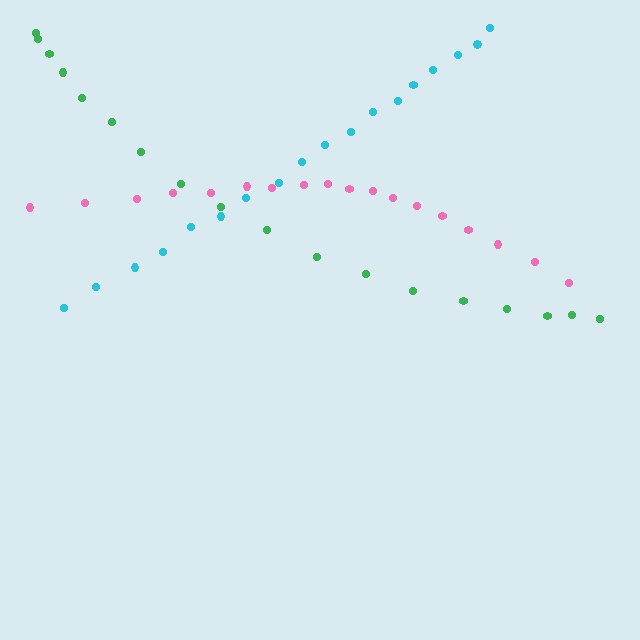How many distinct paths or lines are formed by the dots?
There are 3 distinct paths.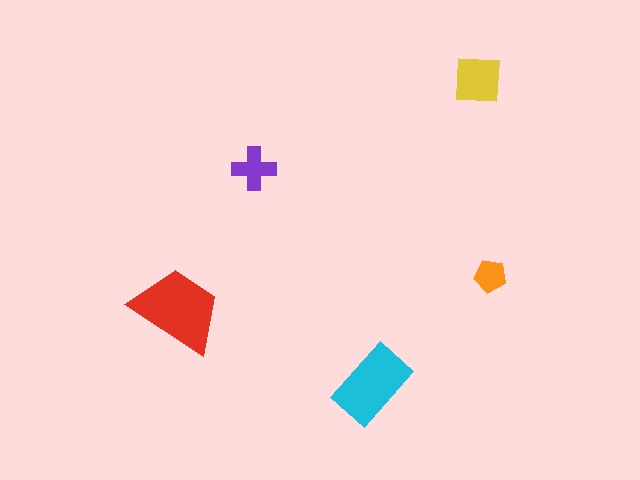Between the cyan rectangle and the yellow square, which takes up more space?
The cyan rectangle.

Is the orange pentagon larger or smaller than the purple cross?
Smaller.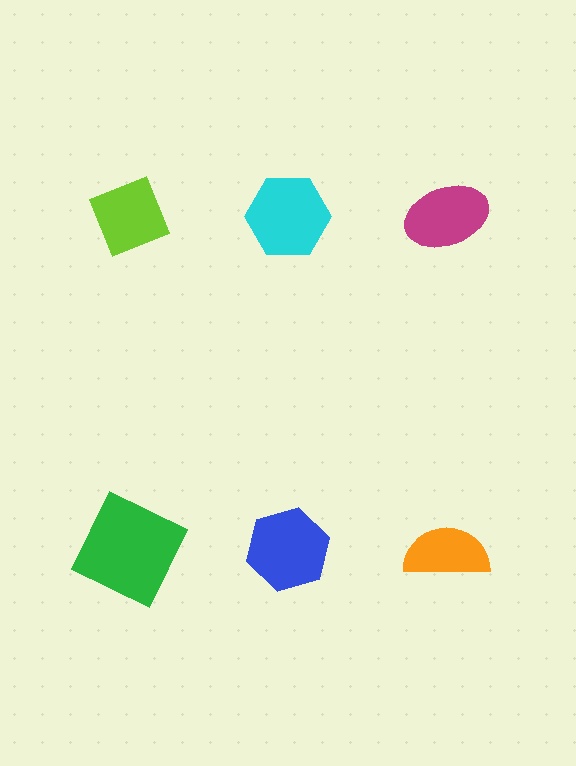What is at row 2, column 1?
A green square.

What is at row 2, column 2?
A blue hexagon.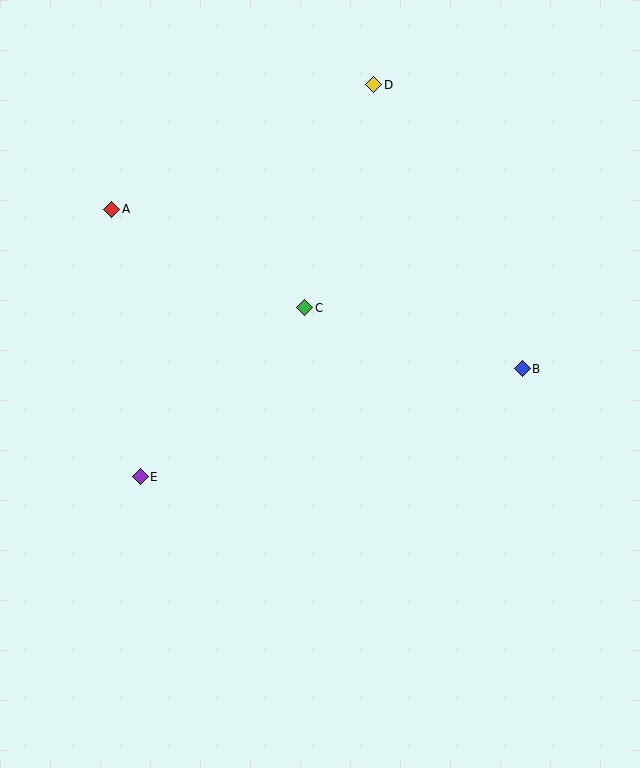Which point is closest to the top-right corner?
Point D is closest to the top-right corner.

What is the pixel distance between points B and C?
The distance between B and C is 226 pixels.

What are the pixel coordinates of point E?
Point E is at (140, 477).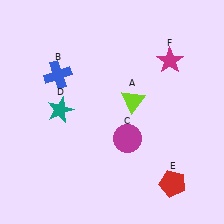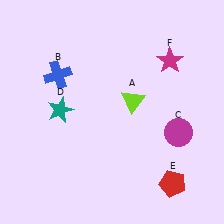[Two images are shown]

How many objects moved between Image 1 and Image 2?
1 object moved between the two images.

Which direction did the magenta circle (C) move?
The magenta circle (C) moved right.